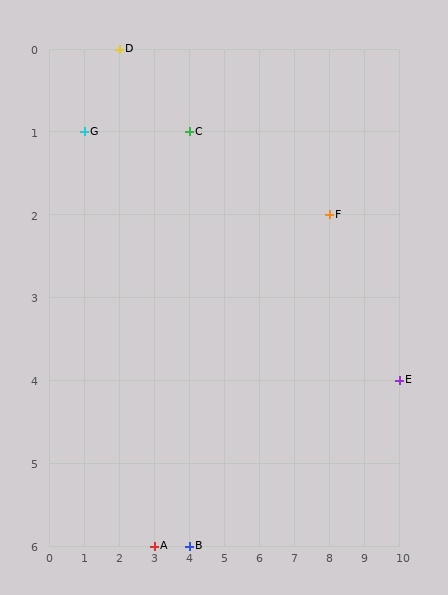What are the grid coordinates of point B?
Point B is at grid coordinates (4, 6).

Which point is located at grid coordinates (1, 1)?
Point G is at (1, 1).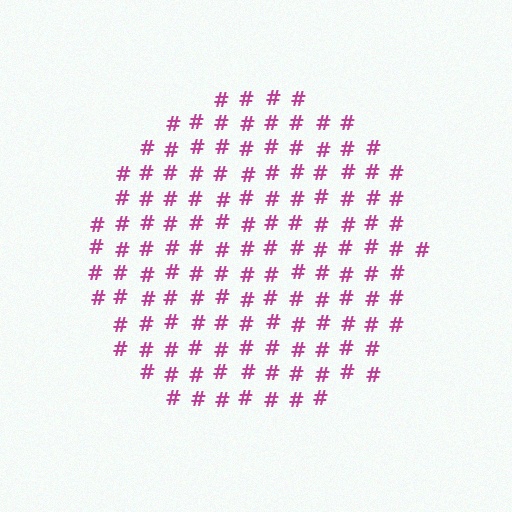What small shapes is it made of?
It is made of small hash symbols.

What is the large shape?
The large shape is a circle.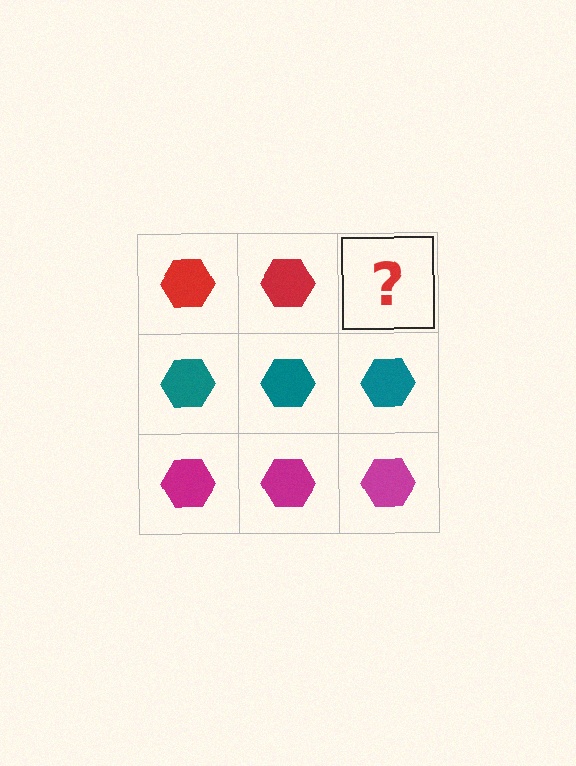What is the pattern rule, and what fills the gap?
The rule is that each row has a consistent color. The gap should be filled with a red hexagon.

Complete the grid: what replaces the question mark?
The question mark should be replaced with a red hexagon.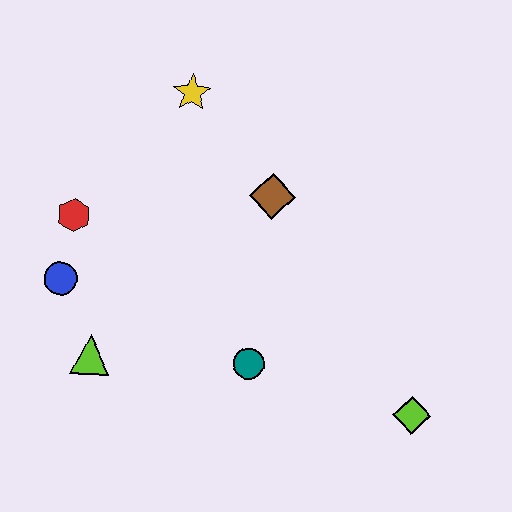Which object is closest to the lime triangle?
The blue circle is closest to the lime triangle.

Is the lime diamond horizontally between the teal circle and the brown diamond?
No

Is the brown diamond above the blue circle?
Yes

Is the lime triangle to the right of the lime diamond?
No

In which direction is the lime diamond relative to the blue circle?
The lime diamond is to the right of the blue circle.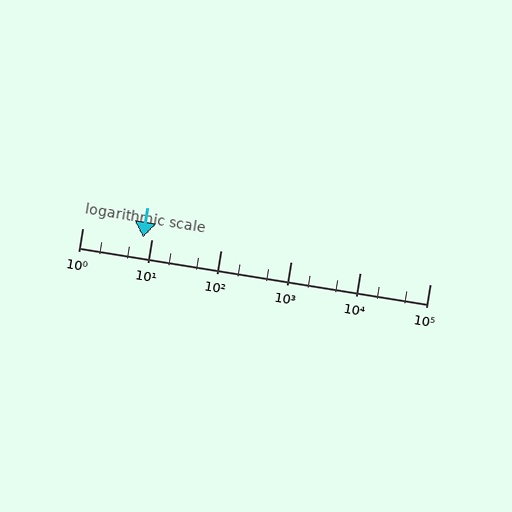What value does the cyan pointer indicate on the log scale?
The pointer indicates approximately 7.5.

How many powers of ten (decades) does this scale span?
The scale spans 5 decades, from 1 to 100000.